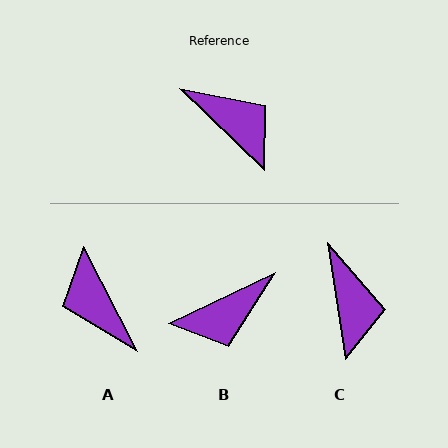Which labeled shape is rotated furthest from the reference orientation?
A, about 161 degrees away.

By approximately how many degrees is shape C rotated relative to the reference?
Approximately 38 degrees clockwise.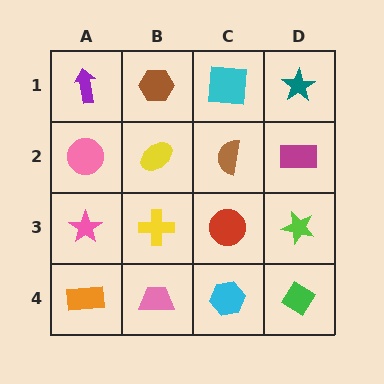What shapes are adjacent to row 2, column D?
A teal star (row 1, column D), a lime star (row 3, column D), a brown semicircle (row 2, column C).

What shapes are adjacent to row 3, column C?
A brown semicircle (row 2, column C), a cyan hexagon (row 4, column C), a yellow cross (row 3, column B), a lime star (row 3, column D).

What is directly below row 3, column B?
A pink trapezoid.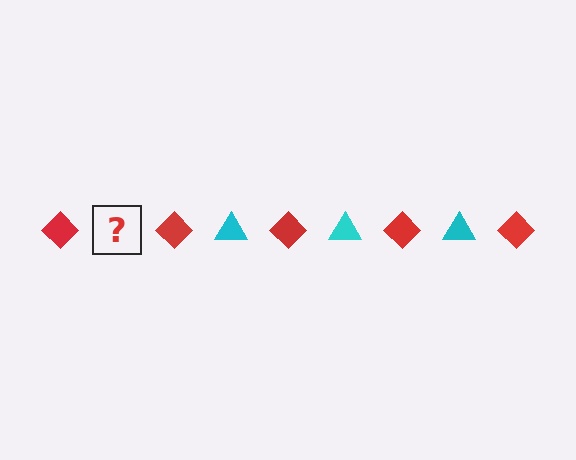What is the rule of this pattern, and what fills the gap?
The rule is that the pattern alternates between red diamond and cyan triangle. The gap should be filled with a cyan triangle.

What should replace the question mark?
The question mark should be replaced with a cyan triangle.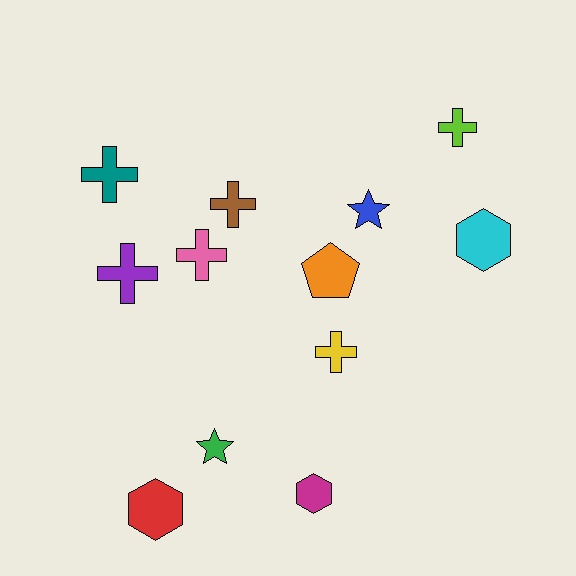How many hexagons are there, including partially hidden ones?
There are 3 hexagons.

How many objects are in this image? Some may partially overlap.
There are 12 objects.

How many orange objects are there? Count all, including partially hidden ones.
There is 1 orange object.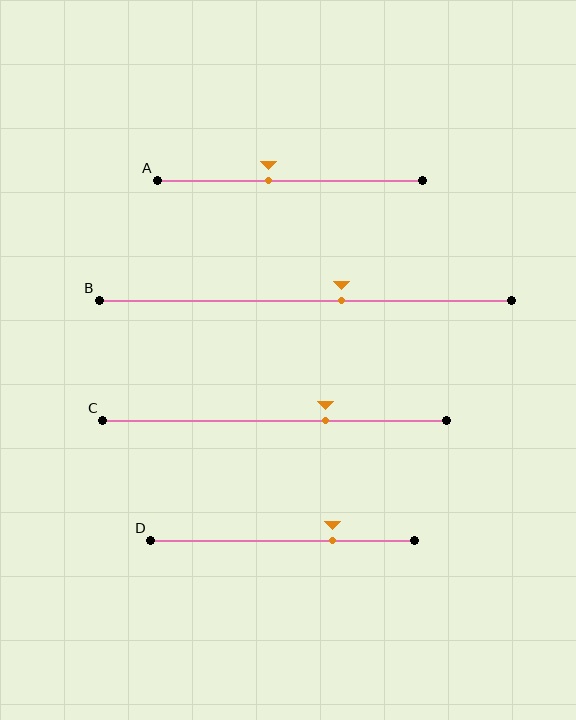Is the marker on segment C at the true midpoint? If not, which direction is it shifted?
No, the marker on segment C is shifted to the right by about 15% of the segment length.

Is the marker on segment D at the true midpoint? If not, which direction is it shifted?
No, the marker on segment D is shifted to the right by about 19% of the segment length.